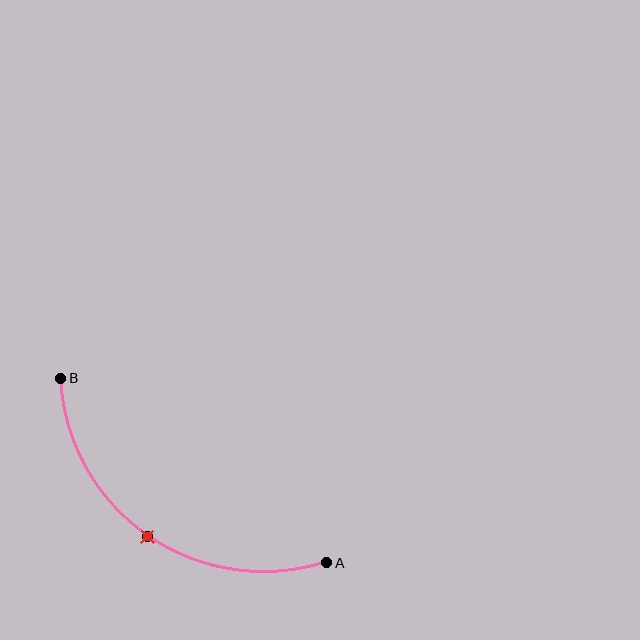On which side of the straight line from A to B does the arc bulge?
The arc bulges below and to the left of the straight line connecting A and B.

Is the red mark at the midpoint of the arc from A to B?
Yes. The red mark lies on the arc at equal arc-length from both A and B — it is the arc midpoint.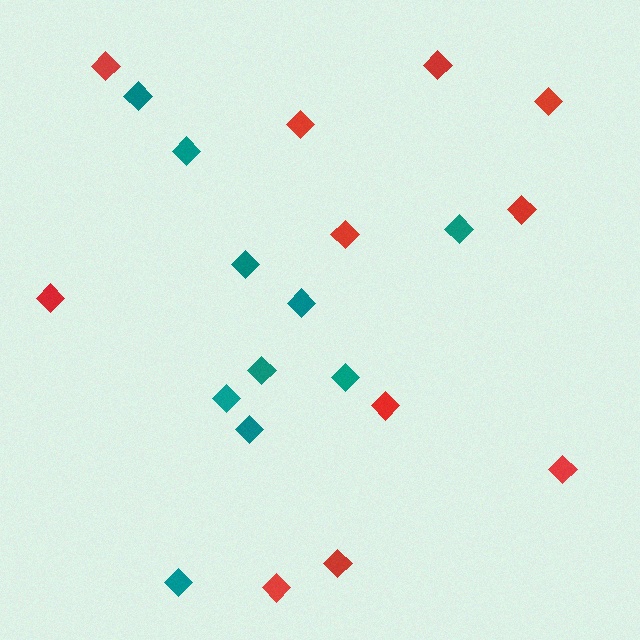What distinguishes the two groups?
There are 2 groups: one group of red diamonds (11) and one group of teal diamonds (10).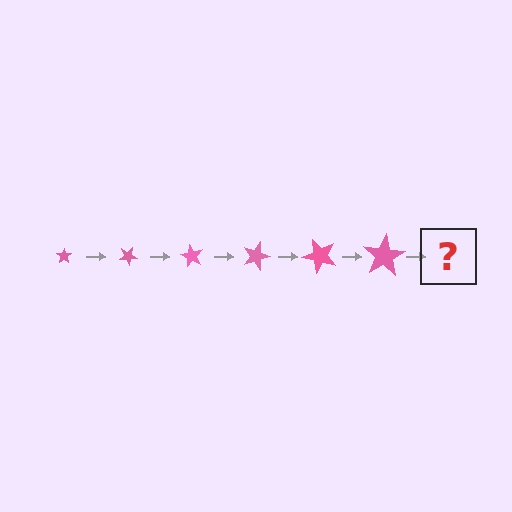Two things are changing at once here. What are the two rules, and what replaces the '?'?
The two rules are that the star grows larger each step and it rotates 30 degrees each step. The '?' should be a star, larger than the previous one and rotated 180 degrees from the start.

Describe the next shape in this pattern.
It should be a star, larger than the previous one and rotated 180 degrees from the start.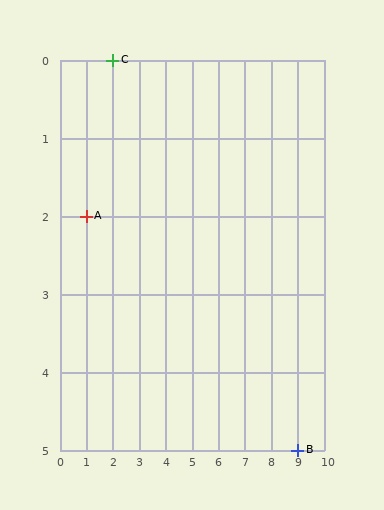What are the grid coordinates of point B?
Point B is at grid coordinates (9, 5).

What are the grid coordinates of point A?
Point A is at grid coordinates (1, 2).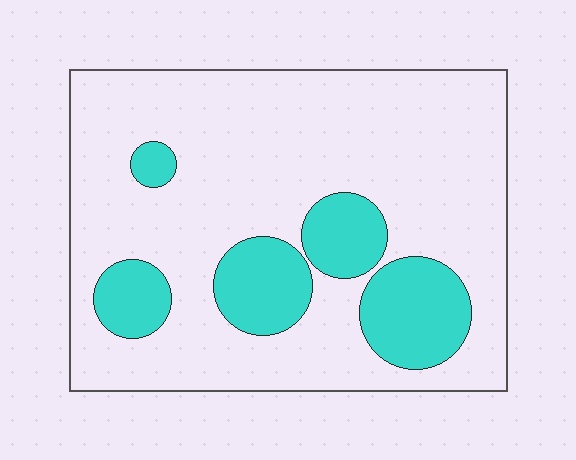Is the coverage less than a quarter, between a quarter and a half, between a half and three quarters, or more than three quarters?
Less than a quarter.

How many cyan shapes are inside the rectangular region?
5.